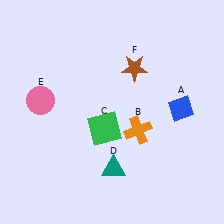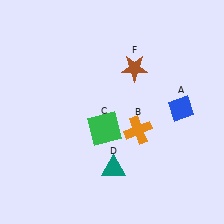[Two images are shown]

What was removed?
The pink circle (E) was removed in Image 2.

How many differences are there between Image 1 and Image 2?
There is 1 difference between the two images.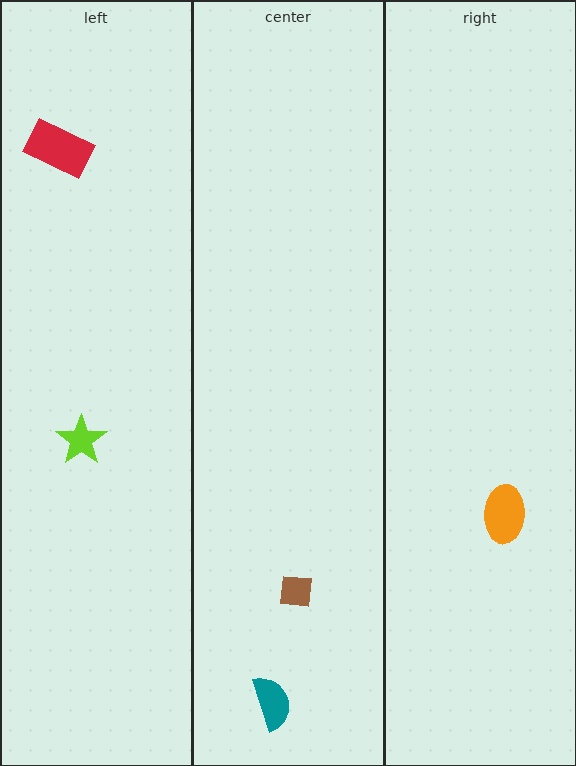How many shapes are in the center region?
2.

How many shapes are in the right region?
1.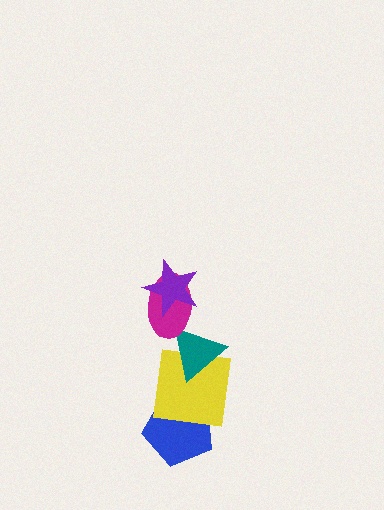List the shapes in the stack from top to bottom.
From top to bottom: the purple star, the magenta ellipse, the teal triangle, the yellow square, the blue pentagon.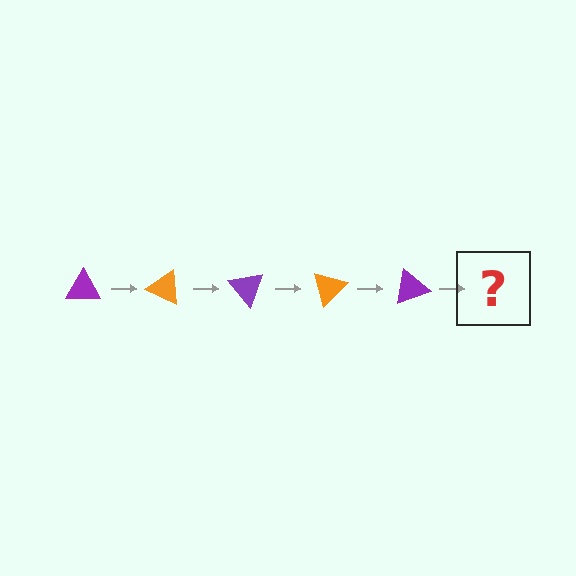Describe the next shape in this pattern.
It should be an orange triangle, rotated 125 degrees from the start.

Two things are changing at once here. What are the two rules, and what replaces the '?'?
The two rules are that it rotates 25 degrees each step and the color cycles through purple and orange. The '?' should be an orange triangle, rotated 125 degrees from the start.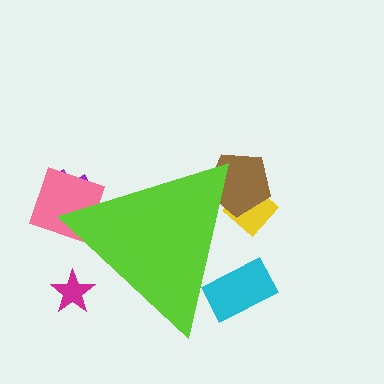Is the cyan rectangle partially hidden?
Yes, the cyan rectangle is partially hidden behind the lime triangle.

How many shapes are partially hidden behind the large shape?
6 shapes are partially hidden.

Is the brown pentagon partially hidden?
Yes, the brown pentagon is partially hidden behind the lime triangle.